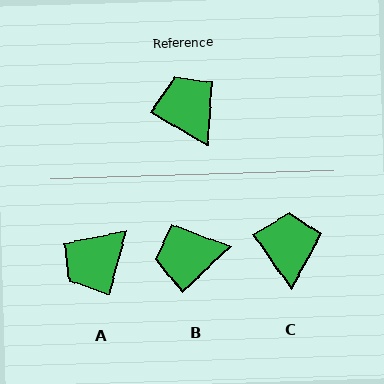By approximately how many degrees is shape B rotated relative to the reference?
Approximately 73 degrees counter-clockwise.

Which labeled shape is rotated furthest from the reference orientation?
A, about 105 degrees away.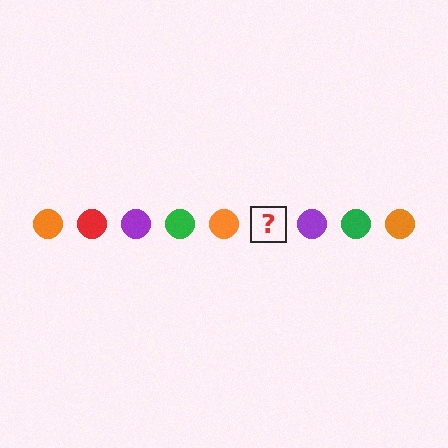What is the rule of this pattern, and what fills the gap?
The rule is that the pattern cycles through orange, red, purple, green circles. The gap should be filled with a red circle.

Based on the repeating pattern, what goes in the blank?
The blank should be a red circle.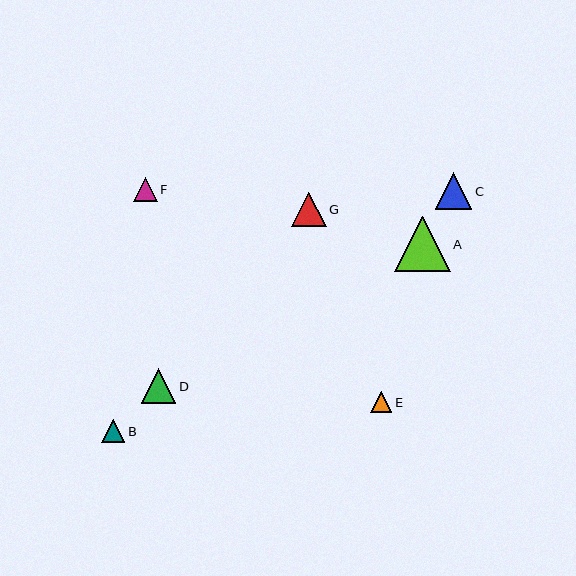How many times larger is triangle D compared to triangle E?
Triangle D is approximately 1.7 times the size of triangle E.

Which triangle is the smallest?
Triangle E is the smallest with a size of approximately 21 pixels.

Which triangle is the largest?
Triangle A is the largest with a size of approximately 55 pixels.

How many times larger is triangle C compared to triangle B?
Triangle C is approximately 1.6 times the size of triangle B.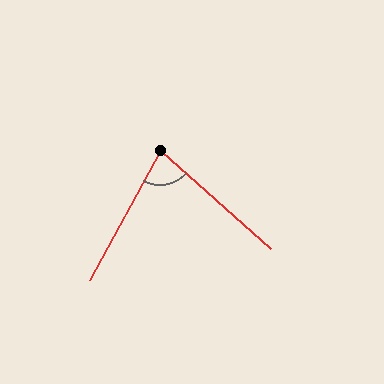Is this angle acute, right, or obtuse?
It is acute.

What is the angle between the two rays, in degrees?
Approximately 77 degrees.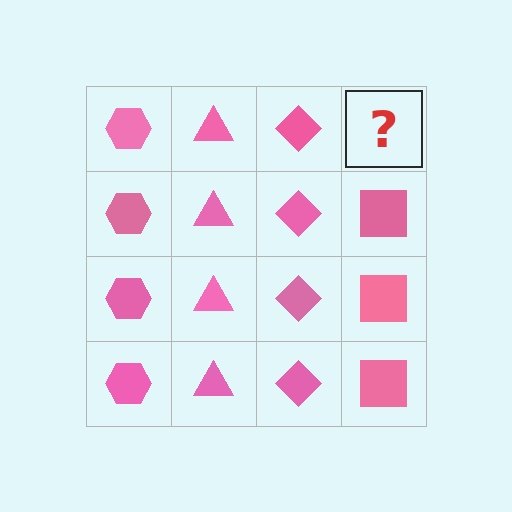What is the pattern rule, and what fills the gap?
The rule is that each column has a consistent shape. The gap should be filled with a pink square.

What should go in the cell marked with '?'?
The missing cell should contain a pink square.